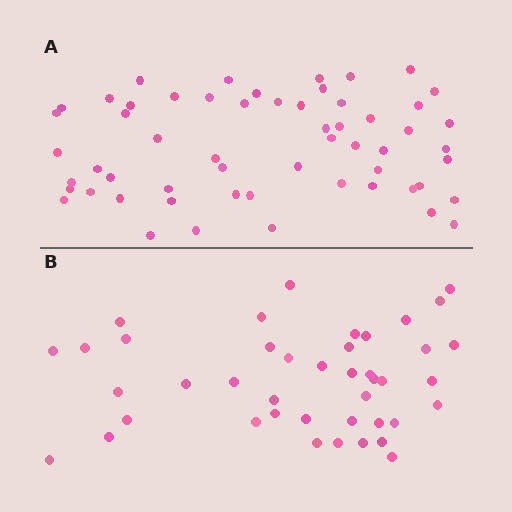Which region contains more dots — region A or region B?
Region A (the top region) has more dots.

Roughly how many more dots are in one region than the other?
Region A has approximately 15 more dots than region B.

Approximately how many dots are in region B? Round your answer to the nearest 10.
About 40 dots. (The exact count is 42, which rounds to 40.)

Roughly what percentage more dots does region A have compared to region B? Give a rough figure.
About 35% more.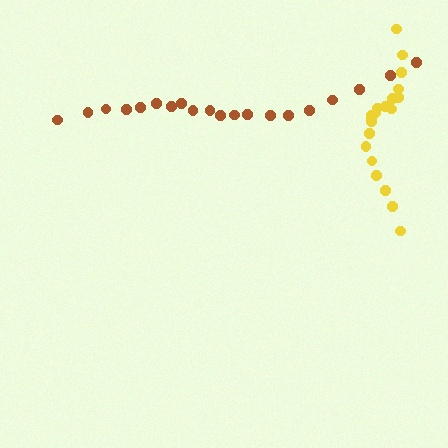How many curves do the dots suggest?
There are 2 distinct paths.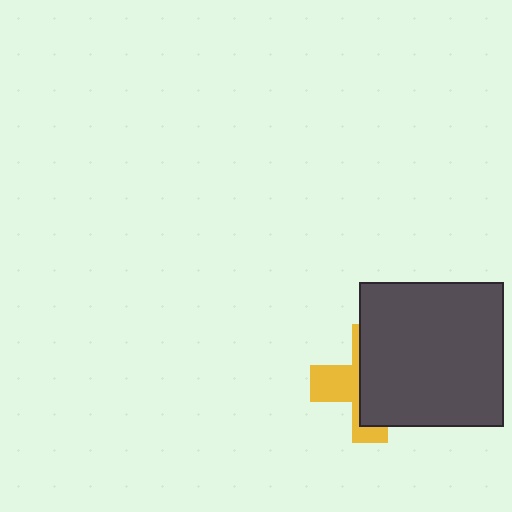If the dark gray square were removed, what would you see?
You would see the complete yellow cross.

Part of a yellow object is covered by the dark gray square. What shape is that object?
It is a cross.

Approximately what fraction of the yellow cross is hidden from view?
Roughly 60% of the yellow cross is hidden behind the dark gray square.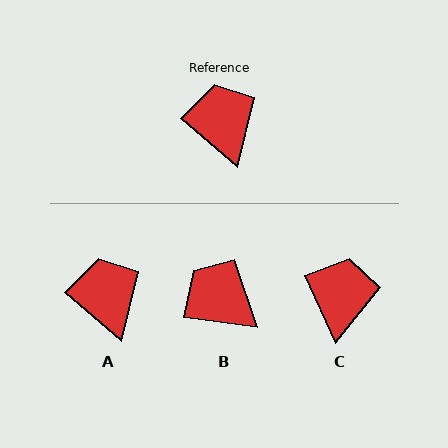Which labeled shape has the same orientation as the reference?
A.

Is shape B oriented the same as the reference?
No, it is off by about 32 degrees.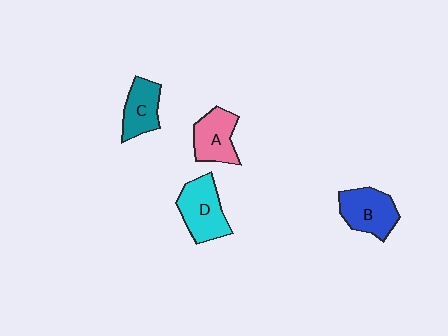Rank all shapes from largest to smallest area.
From largest to smallest: D (cyan), B (blue), A (pink), C (teal).